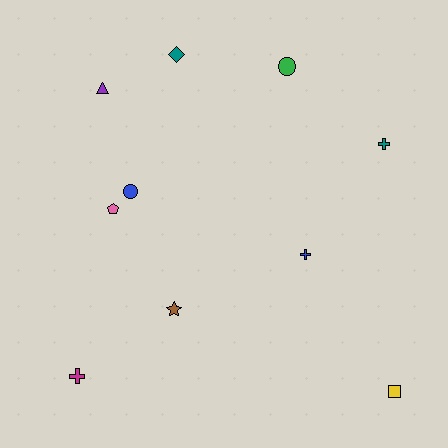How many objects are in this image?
There are 10 objects.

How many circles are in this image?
There are 2 circles.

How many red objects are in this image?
There are no red objects.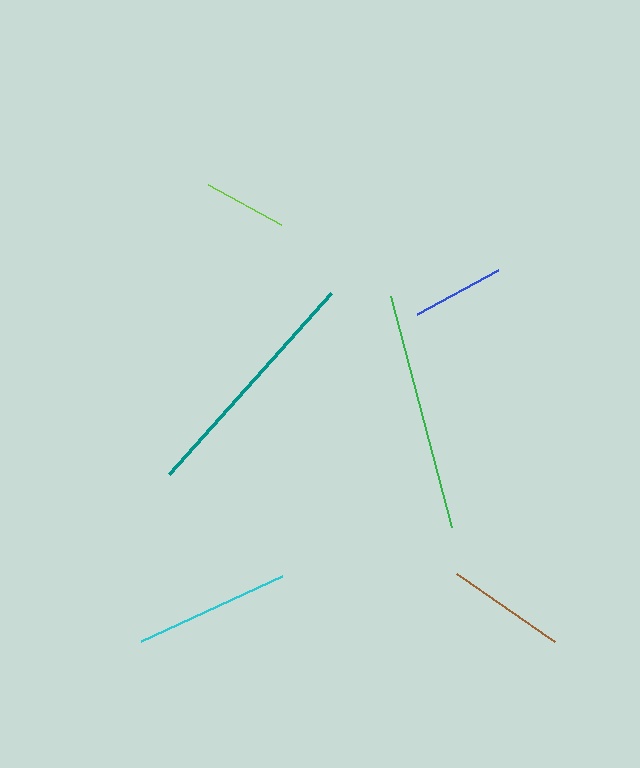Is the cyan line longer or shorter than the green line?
The green line is longer than the cyan line.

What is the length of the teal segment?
The teal segment is approximately 243 pixels long.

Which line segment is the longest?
The teal line is the longest at approximately 243 pixels.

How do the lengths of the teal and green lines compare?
The teal and green lines are approximately the same length.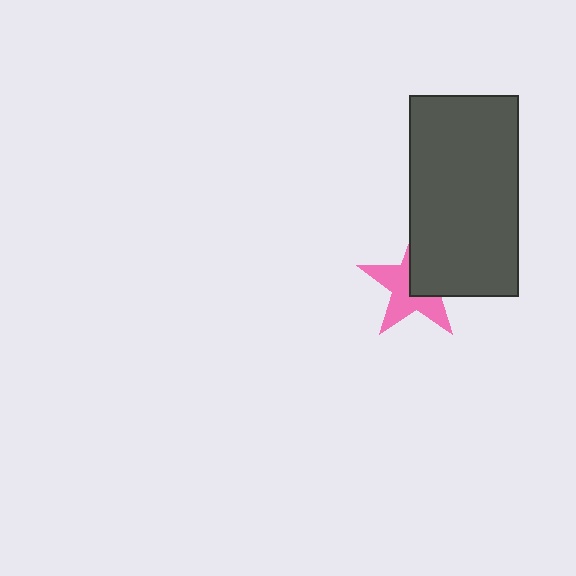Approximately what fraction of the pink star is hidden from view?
Roughly 44% of the pink star is hidden behind the dark gray rectangle.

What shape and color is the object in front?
The object in front is a dark gray rectangle.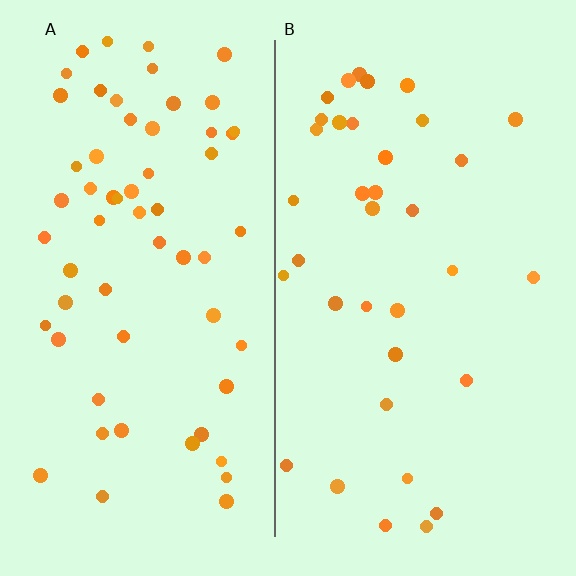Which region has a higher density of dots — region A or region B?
A (the left).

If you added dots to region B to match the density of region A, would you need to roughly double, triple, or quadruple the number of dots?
Approximately double.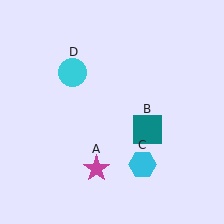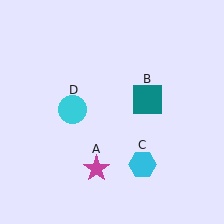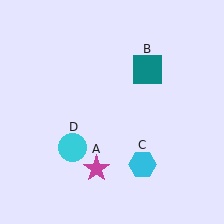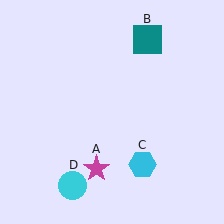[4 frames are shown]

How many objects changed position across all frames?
2 objects changed position: teal square (object B), cyan circle (object D).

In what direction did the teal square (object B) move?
The teal square (object B) moved up.